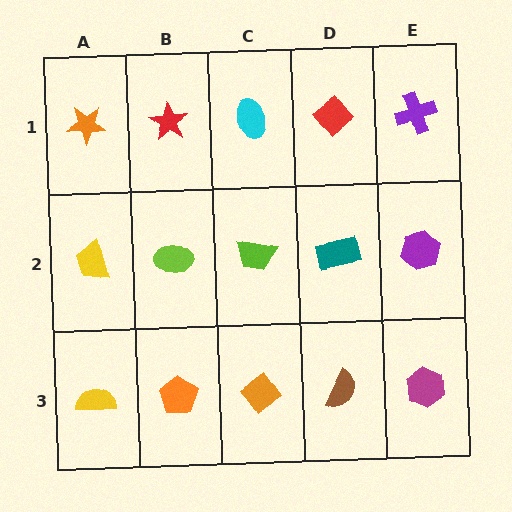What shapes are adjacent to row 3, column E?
A purple hexagon (row 2, column E), a brown semicircle (row 3, column D).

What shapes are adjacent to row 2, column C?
A cyan ellipse (row 1, column C), an orange diamond (row 3, column C), a lime ellipse (row 2, column B), a teal rectangle (row 2, column D).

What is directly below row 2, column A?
A yellow semicircle.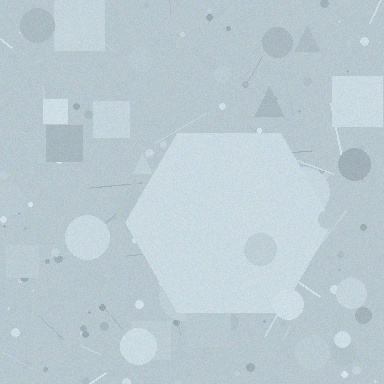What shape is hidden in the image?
A hexagon is hidden in the image.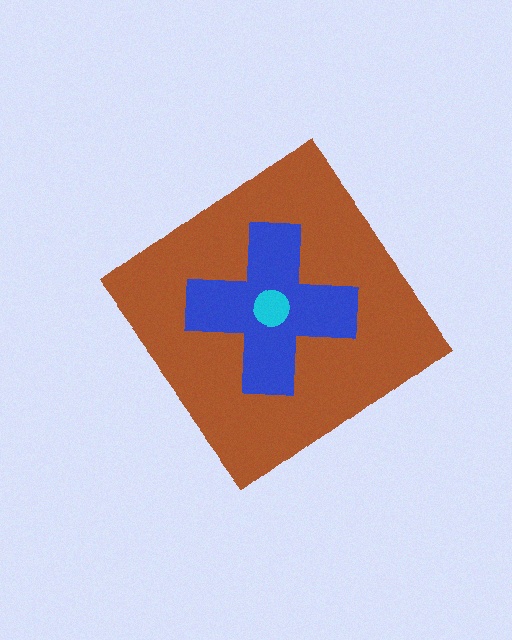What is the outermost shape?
The brown diamond.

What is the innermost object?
The cyan circle.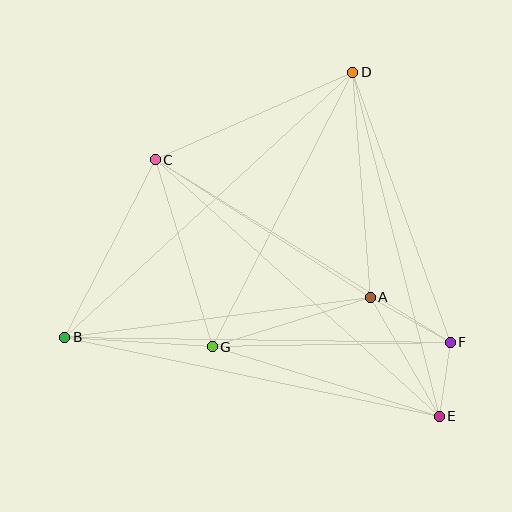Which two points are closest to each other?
Points E and F are closest to each other.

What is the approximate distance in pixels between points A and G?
The distance between A and G is approximately 165 pixels.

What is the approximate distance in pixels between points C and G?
The distance between C and G is approximately 196 pixels.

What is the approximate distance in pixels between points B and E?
The distance between B and E is approximately 382 pixels.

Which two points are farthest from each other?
Points B and D are farthest from each other.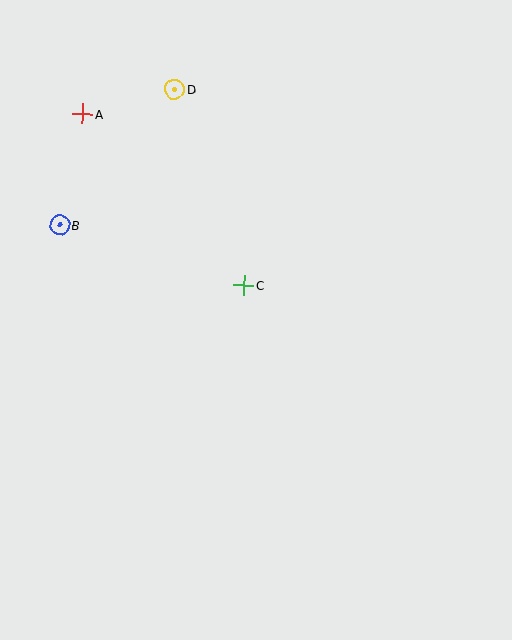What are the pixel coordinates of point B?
Point B is at (60, 225).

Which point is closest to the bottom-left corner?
Point B is closest to the bottom-left corner.